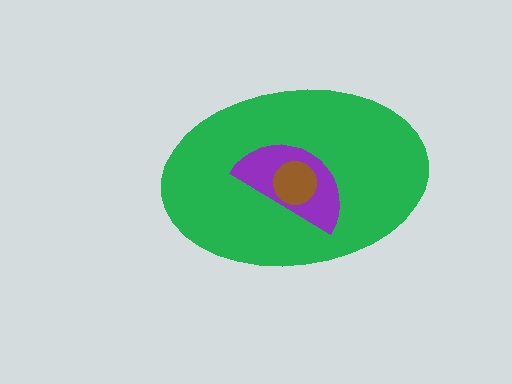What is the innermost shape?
The brown circle.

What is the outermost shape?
The green ellipse.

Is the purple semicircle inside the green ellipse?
Yes.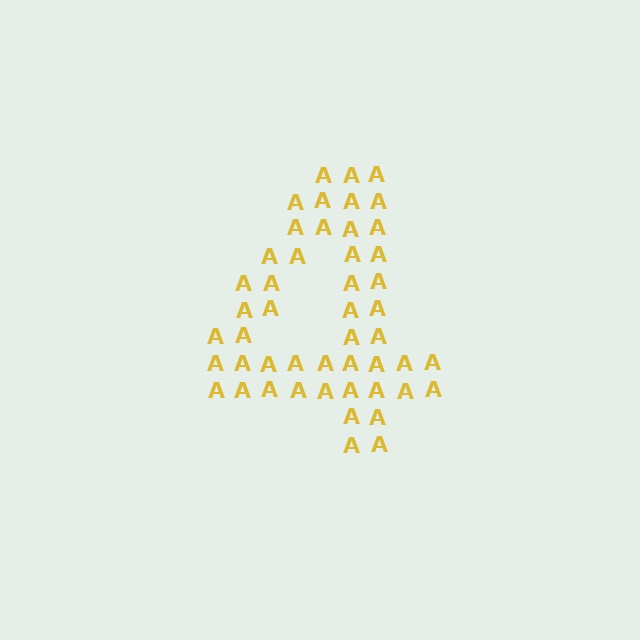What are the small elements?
The small elements are letter A's.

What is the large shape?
The large shape is the digit 4.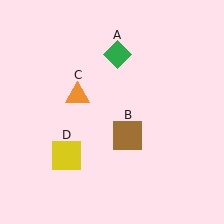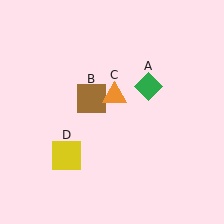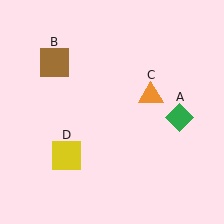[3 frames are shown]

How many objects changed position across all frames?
3 objects changed position: green diamond (object A), brown square (object B), orange triangle (object C).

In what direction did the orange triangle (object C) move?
The orange triangle (object C) moved right.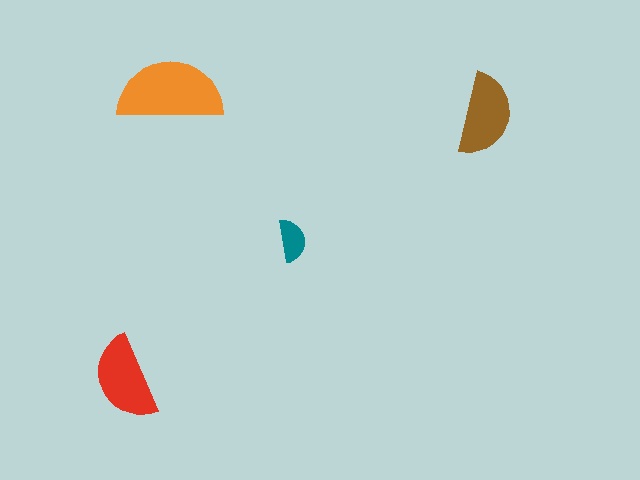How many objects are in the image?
There are 4 objects in the image.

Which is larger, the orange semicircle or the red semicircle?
The orange one.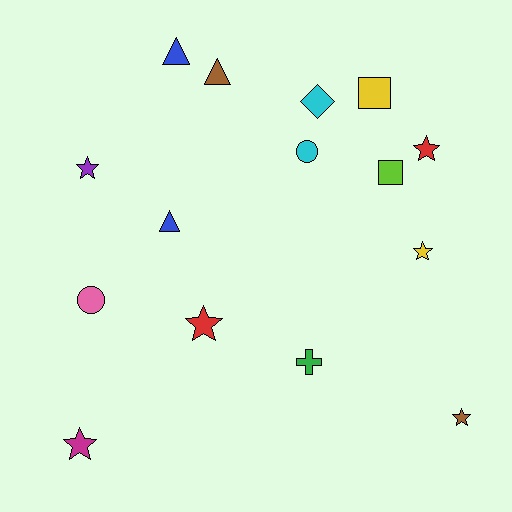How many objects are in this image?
There are 15 objects.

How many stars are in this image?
There are 6 stars.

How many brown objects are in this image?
There are 2 brown objects.